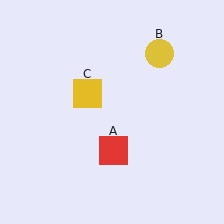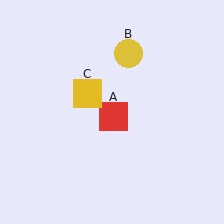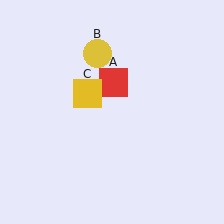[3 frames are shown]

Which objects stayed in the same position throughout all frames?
Yellow square (object C) remained stationary.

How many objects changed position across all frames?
2 objects changed position: red square (object A), yellow circle (object B).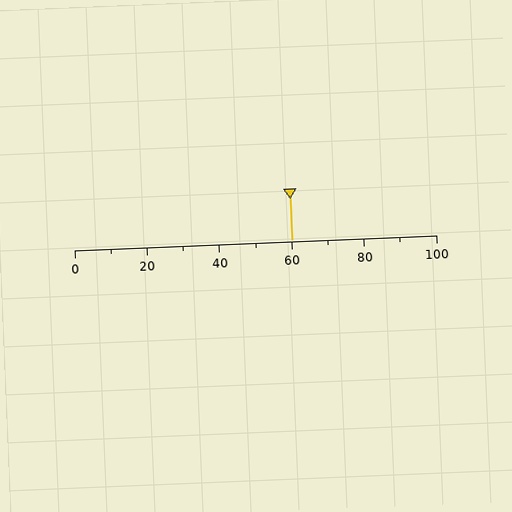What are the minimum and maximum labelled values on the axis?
The axis runs from 0 to 100.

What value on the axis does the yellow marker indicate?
The marker indicates approximately 60.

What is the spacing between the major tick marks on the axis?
The major ticks are spaced 20 apart.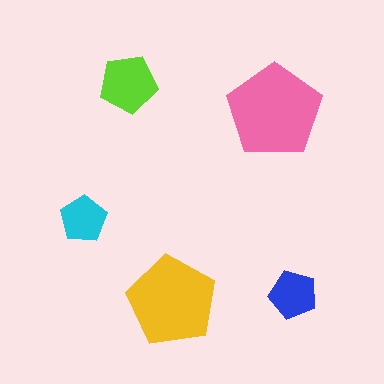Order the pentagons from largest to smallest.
the pink one, the yellow one, the lime one, the blue one, the cyan one.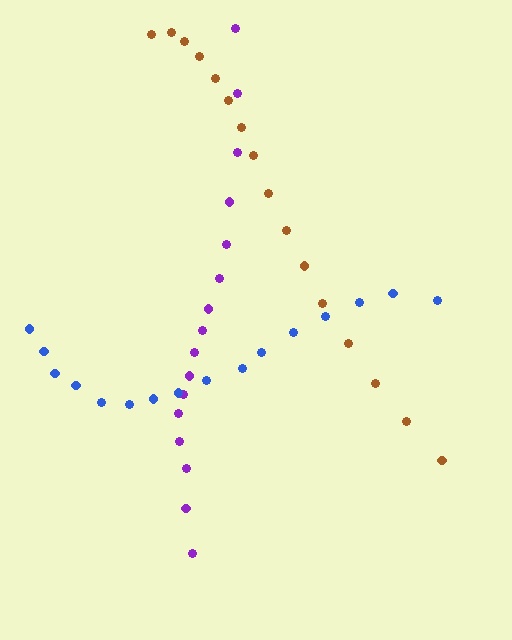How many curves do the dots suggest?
There are 3 distinct paths.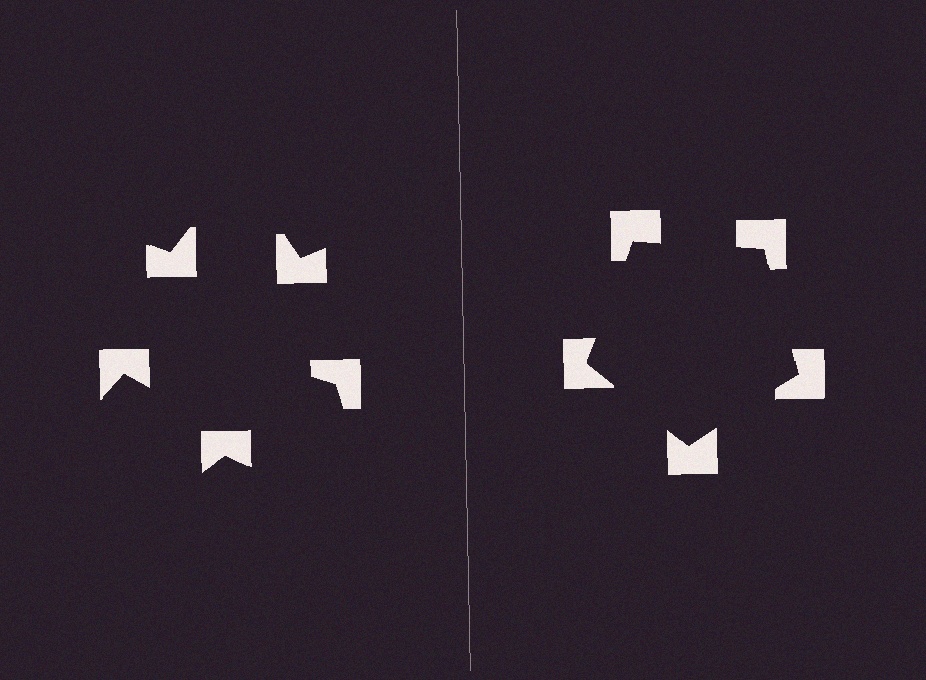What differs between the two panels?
The notched squares are positioned identically on both sides; only the wedge orientations differ. On the right they align to a pentagon; on the left they are misaligned.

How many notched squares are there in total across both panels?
10 — 5 on each side.